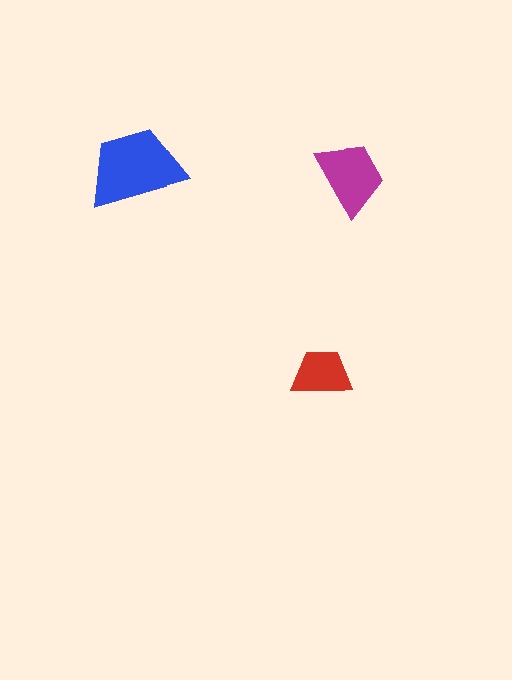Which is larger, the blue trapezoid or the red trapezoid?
The blue one.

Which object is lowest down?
The red trapezoid is bottommost.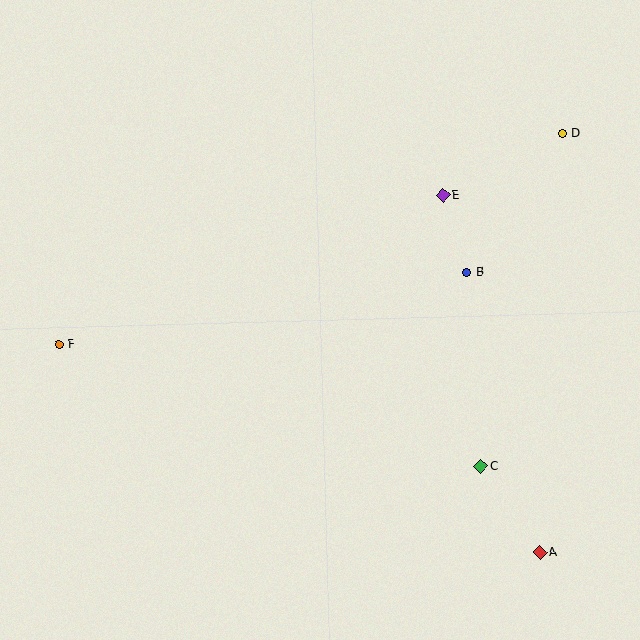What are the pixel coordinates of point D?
Point D is at (562, 134).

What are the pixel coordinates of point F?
Point F is at (59, 344).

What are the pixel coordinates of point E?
Point E is at (443, 196).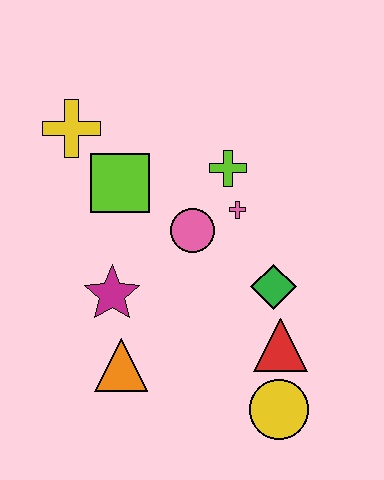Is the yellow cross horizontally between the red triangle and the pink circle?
No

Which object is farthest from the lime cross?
The yellow circle is farthest from the lime cross.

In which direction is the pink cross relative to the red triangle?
The pink cross is above the red triangle.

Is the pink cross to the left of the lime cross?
No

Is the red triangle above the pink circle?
No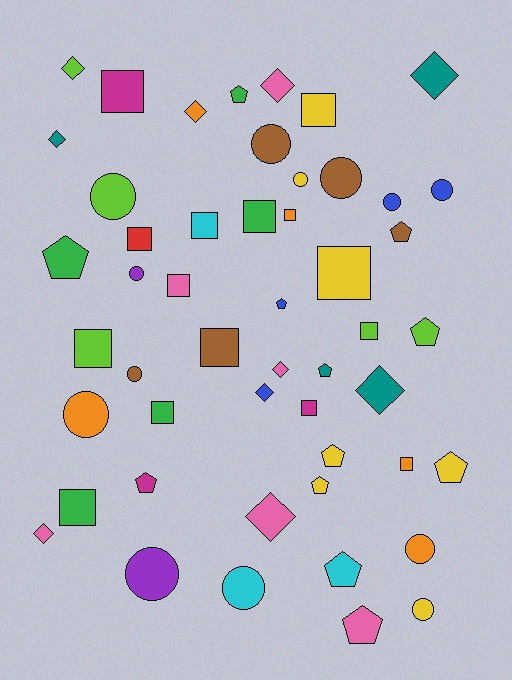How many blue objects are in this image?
There are 4 blue objects.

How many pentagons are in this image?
There are 12 pentagons.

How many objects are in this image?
There are 50 objects.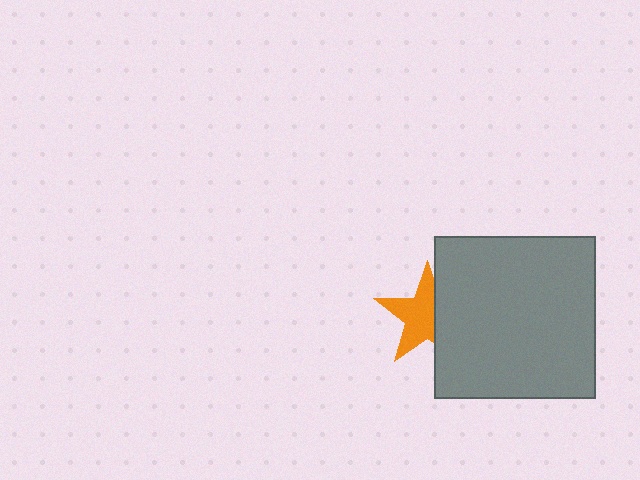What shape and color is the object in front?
The object in front is a gray square.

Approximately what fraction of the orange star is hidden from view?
Roughly 38% of the orange star is hidden behind the gray square.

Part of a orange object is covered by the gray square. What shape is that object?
It is a star.